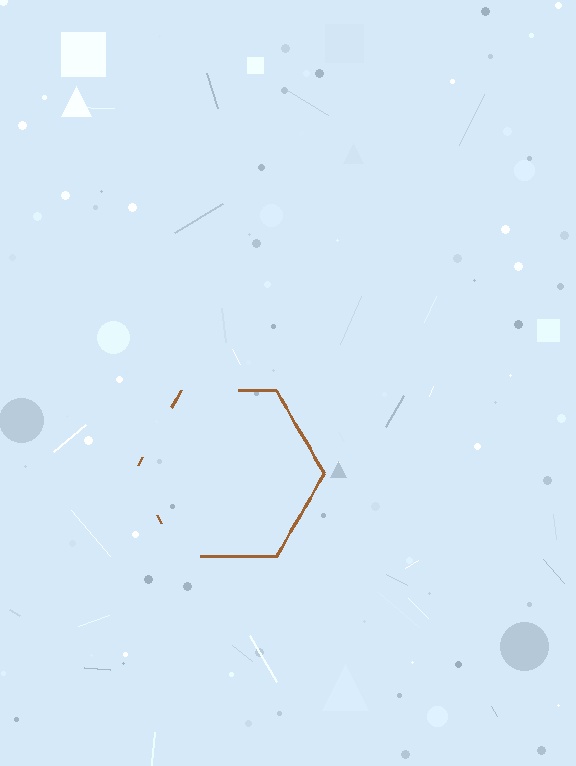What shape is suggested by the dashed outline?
The dashed outline suggests a hexagon.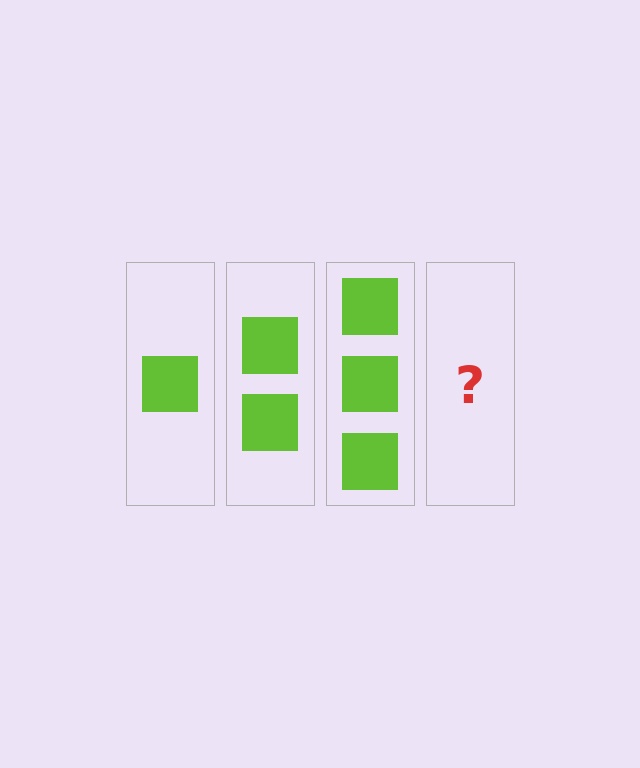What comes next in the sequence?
The next element should be 4 squares.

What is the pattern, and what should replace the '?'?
The pattern is that each step adds one more square. The '?' should be 4 squares.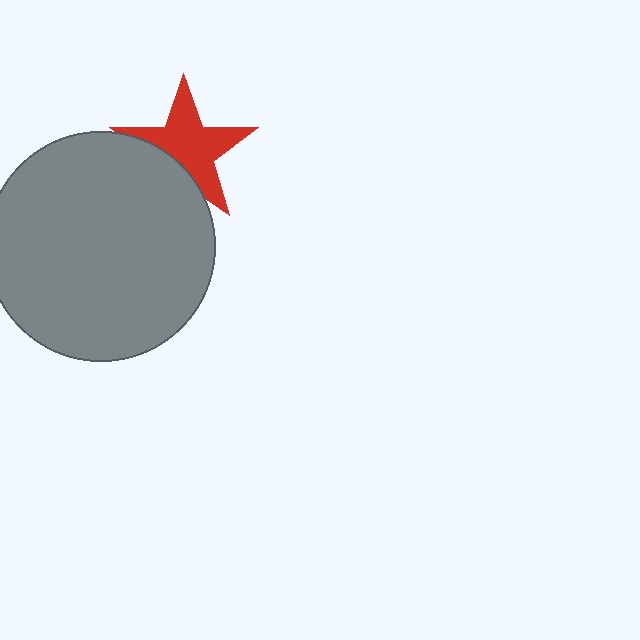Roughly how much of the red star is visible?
Most of it is visible (roughly 70%).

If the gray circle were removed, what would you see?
You would see the complete red star.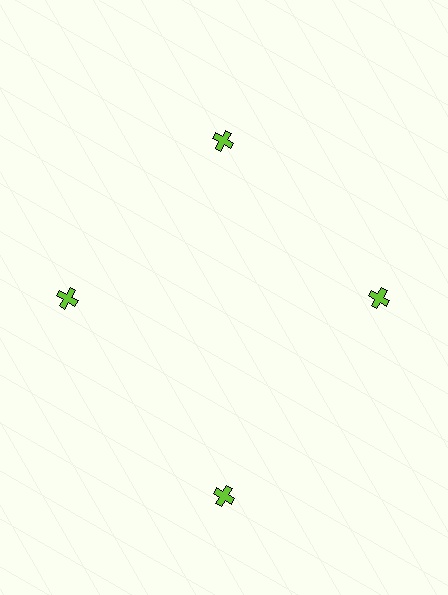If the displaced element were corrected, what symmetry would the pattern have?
It would have 4-fold rotational symmetry — the pattern would map onto itself every 90 degrees.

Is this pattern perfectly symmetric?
No. The 4 lime crosses are arranged in a ring, but one element near the 6 o'clock position is pushed outward from the center, breaking the 4-fold rotational symmetry.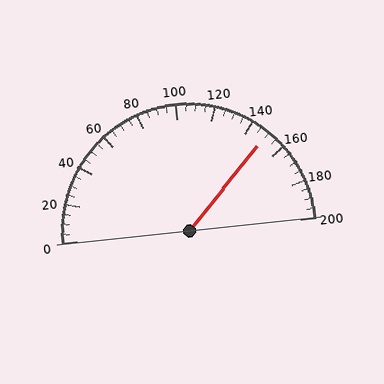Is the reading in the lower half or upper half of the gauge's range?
The reading is in the upper half of the range (0 to 200).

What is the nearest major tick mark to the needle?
The nearest major tick mark is 160.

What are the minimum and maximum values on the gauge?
The gauge ranges from 0 to 200.